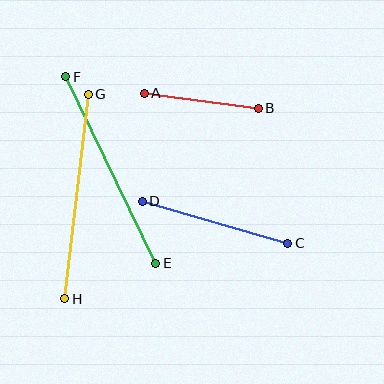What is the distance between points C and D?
The distance is approximately 151 pixels.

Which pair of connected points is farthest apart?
Points E and F are farthest apart.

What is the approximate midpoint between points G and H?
The midpoint is at approximately (76, 197) pixels.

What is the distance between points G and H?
The distance is approximately 206 pixels.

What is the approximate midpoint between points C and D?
The midpoint is at approximately (215, 222) pixels.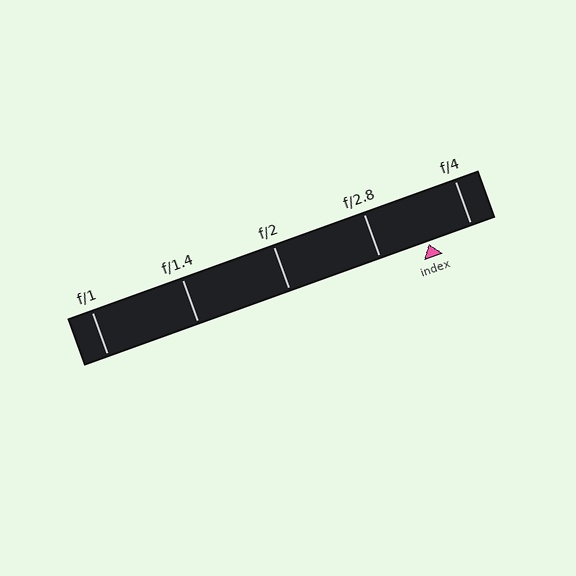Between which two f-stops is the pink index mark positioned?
The index mark is between f/2.8 and f/4.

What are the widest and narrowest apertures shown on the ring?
The widest aperture shown is f/1 and the narrowest is f/4.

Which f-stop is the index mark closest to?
The index mark is closest to f/4.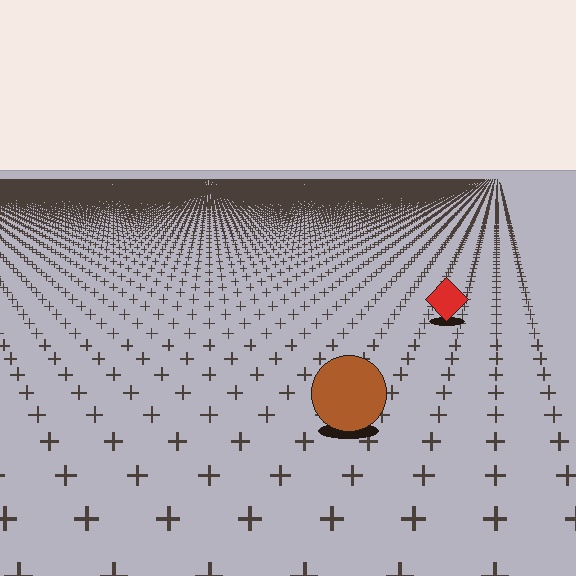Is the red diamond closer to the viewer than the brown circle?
No. The brown circle is closer — you can tell from the texture gradient: the ground texture is coarser near it.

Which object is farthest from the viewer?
The red diamond is farthest from the viewer. It appears smaller and the ground texture around it is denser.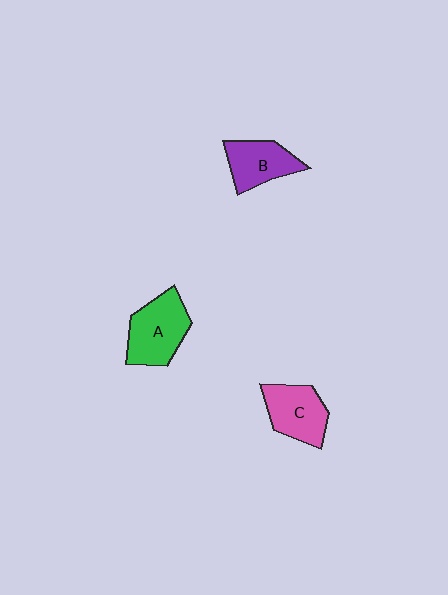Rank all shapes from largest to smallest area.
From largest to smallest: A (green), C (pink), B (purple).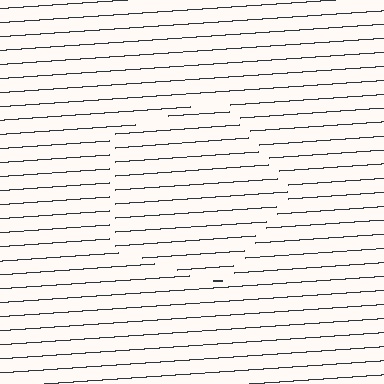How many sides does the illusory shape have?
5 sides — the line-ends trace a pentagon.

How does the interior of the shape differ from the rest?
The interior of the shape contains the same grating, shifted by half a period — the contour is defined by the phase discontinuity where line-ends from the inner and outer gratings abut.